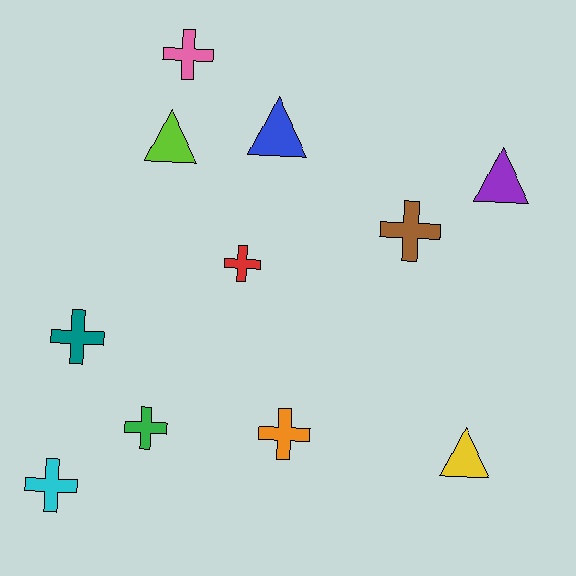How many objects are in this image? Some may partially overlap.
There are 11 objects.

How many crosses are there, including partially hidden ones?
There are 7 crosses.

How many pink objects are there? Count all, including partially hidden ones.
There is 1 pink object.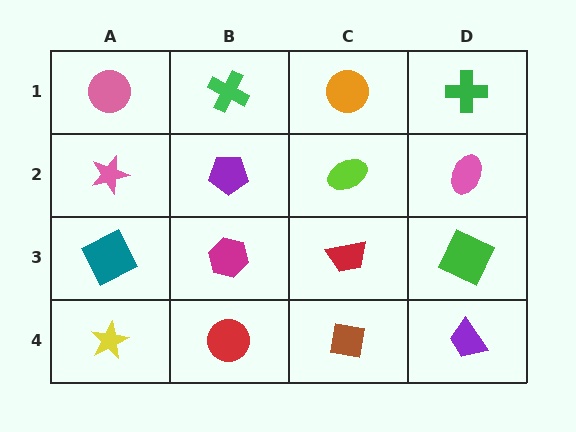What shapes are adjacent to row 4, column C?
A red trapezoid (row 3, column C), a red circle (row 4, column B), a purple trapezoid (row 4, column D).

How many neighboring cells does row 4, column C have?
3.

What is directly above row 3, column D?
A pink ellipse.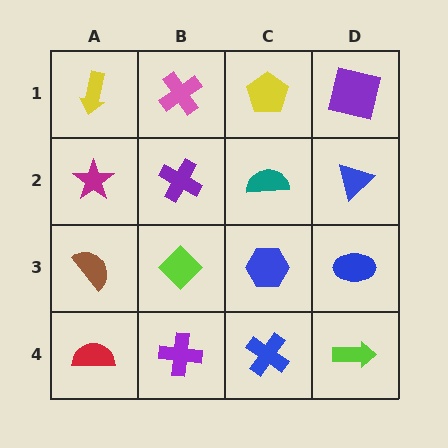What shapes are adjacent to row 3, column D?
A blue triangle (row 2, column D), a lime arrow (row 4, column D), a blue hexagon (row 3, column C).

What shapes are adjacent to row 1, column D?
A blue triangle (row 2, column D), a yellow pentagon (row 1, column C).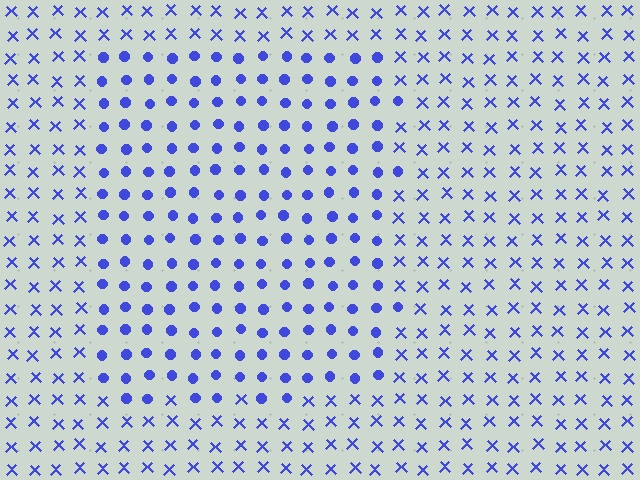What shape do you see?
I see a rectangle.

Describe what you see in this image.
The image is filled with small blue elements arranged in a uniform grid. A rectangle-shaped region contains circles, while the surrounding area contains X marks. The boundary is defined purely by the change in element shape.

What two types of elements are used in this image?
The image uses circles inside the rectangle region and X marks outside it.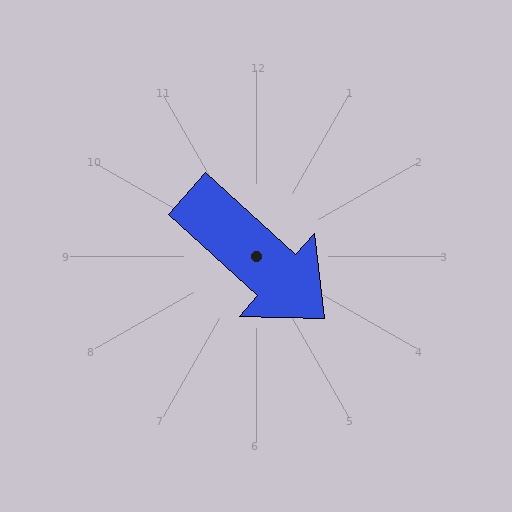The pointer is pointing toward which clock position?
Roughly 4 o'clock.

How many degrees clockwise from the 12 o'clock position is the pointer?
Approximately 132 degrees.